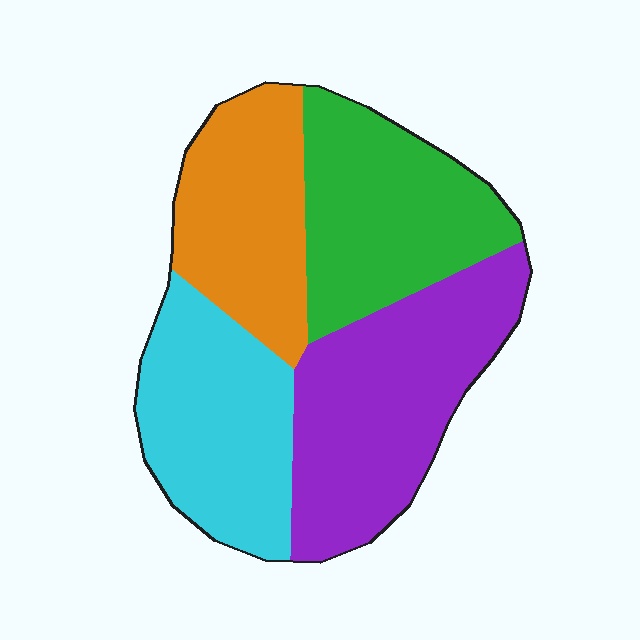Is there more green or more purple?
Purple.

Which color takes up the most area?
Purple, at roughly 30%.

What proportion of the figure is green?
Green takes up about one quarter (1/4) of the figure.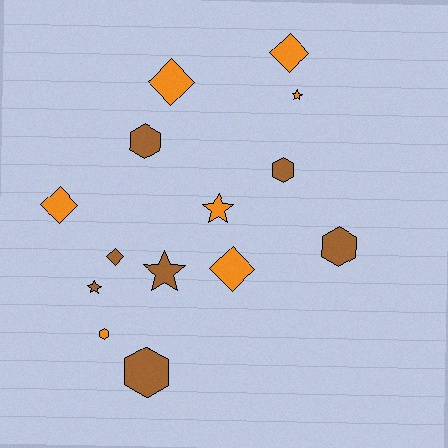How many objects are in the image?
There are 14 objects.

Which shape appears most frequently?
Hexagon, with 5 objects.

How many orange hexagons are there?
There is 1 orange hexagon.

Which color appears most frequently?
Orange, with 7 objects.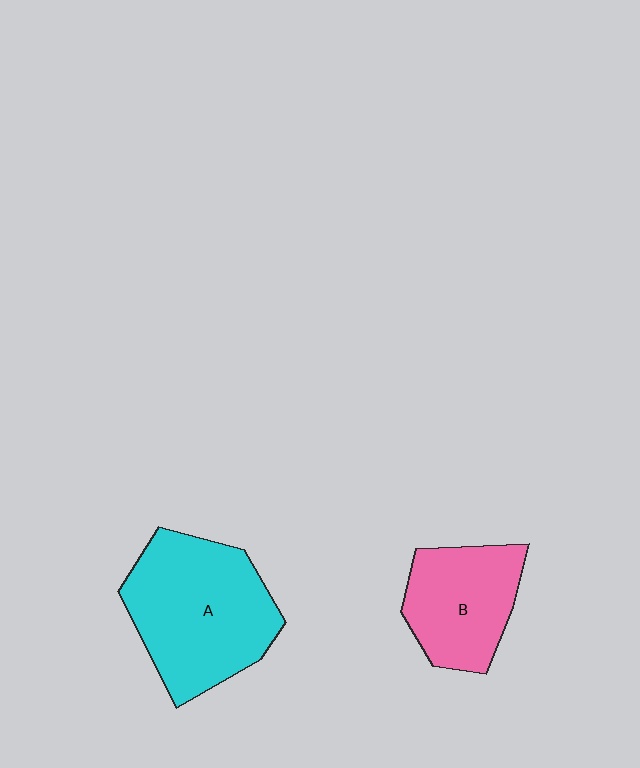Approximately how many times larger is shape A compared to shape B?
Approximately 1.5 times.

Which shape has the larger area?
Shape A (cyan).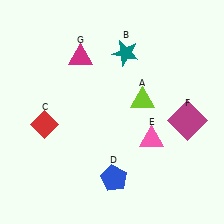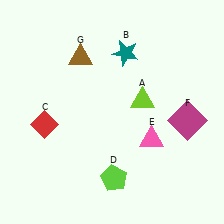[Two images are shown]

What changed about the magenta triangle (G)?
In Image 1, G is magenta. In Image 2, it changed to brown.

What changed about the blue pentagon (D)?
In Image 1, D is blue. In Image 2, it changed to lime.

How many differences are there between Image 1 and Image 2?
There are 2 differences between the two images.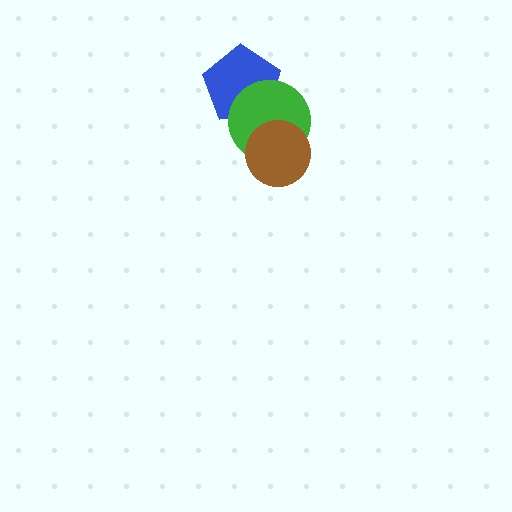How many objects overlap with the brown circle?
1 object overlaps with the brown circle.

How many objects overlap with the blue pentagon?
1 object overlaps with the blue pentagon.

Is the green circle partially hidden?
Yes, it is partially covered by another shape.